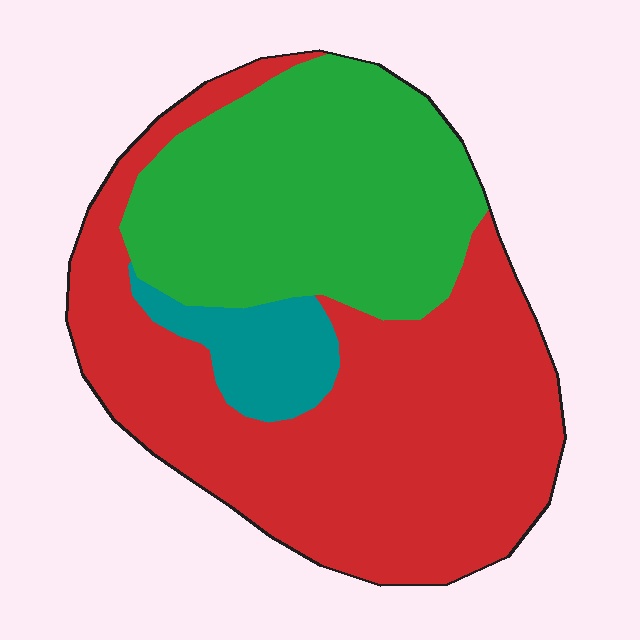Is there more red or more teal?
Red.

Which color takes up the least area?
Teal, at roughly 10%.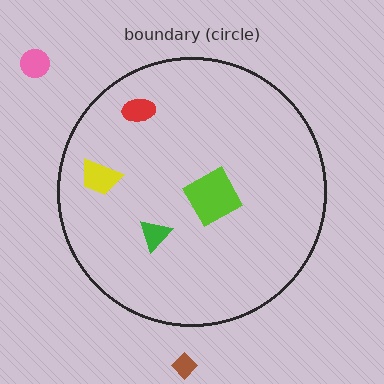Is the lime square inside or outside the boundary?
Inside.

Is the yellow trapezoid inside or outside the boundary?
Inside.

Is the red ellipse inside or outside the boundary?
Inside.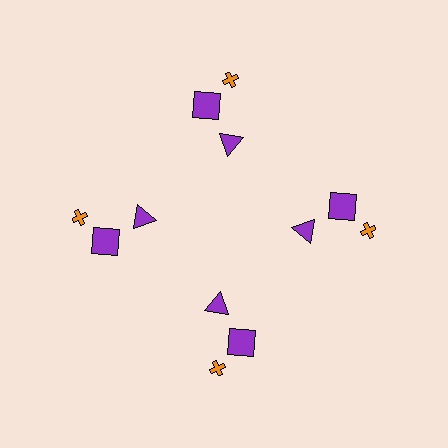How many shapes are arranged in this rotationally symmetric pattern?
There are 12 shapes, arranged in 4 groups of 3.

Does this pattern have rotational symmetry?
Yes, this pattern has 4-fold rotational symmetry. It looks the same after rotating 90 degrees around the center.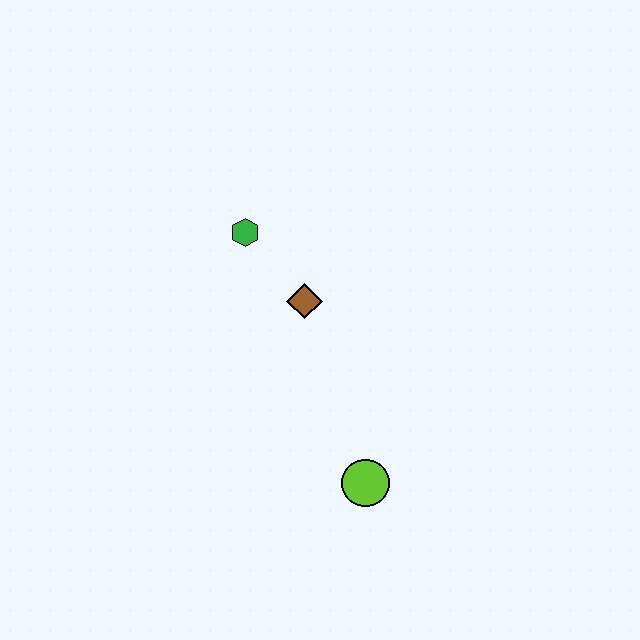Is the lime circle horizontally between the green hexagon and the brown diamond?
No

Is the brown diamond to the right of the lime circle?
No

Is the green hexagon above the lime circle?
Yes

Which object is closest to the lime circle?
The brown diamond is closest to the lime circle.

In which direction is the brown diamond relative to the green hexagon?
The brown diamond is below the green hexagon.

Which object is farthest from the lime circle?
The green hexagon is farthest from the lime circle.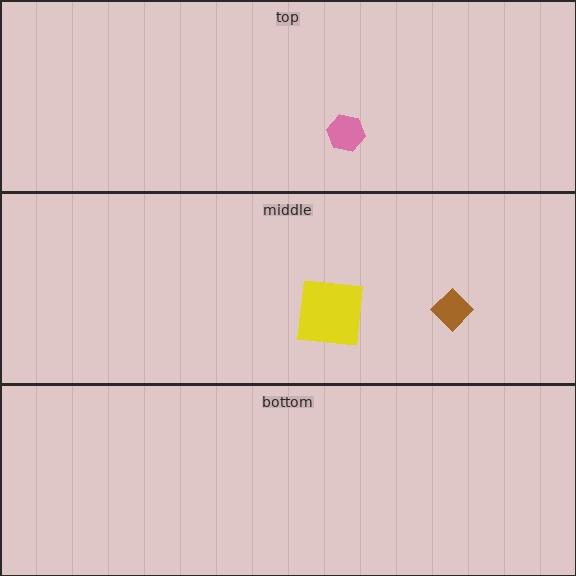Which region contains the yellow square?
The middle region.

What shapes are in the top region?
The pink hexagon.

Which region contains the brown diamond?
The middle region.